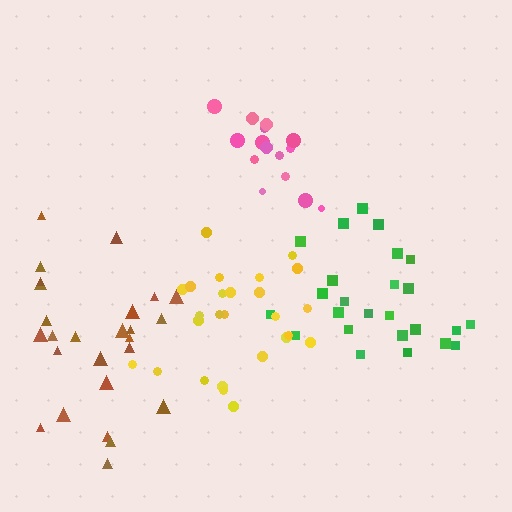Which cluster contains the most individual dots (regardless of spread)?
Brown (26).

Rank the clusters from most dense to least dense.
pink, green, yellow, brown.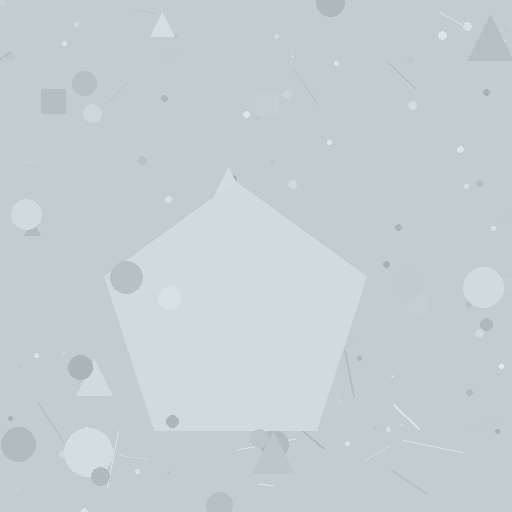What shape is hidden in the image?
A pentagon is hidden in the image.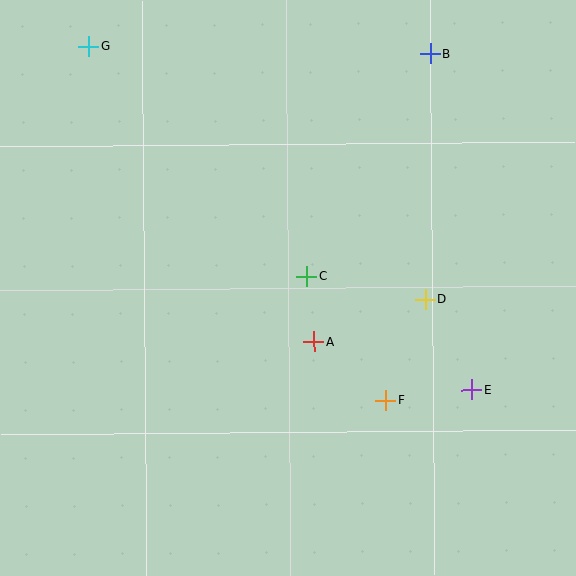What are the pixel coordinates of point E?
Point E is at (472, 390).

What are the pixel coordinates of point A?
Point A is at (314, 342).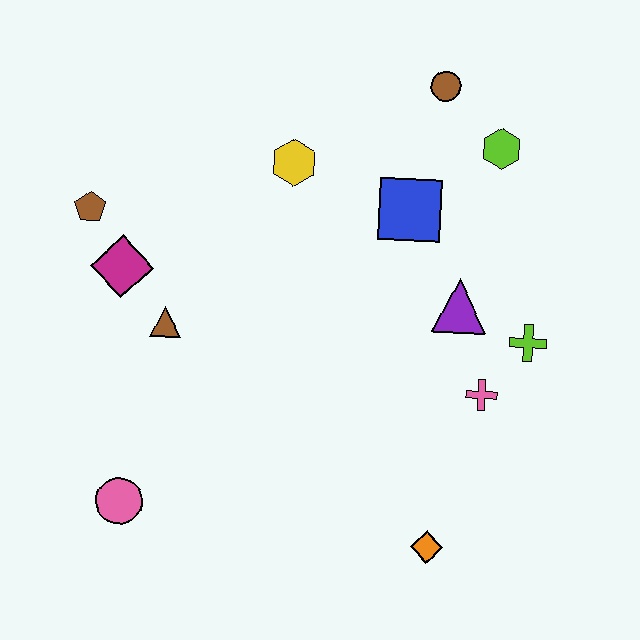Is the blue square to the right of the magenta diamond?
Yes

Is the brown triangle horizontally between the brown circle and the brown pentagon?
Yes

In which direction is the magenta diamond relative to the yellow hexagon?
The magenta diamond is to the left of the yellow hexagon.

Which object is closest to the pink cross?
The lime cross is closest to the pink cross.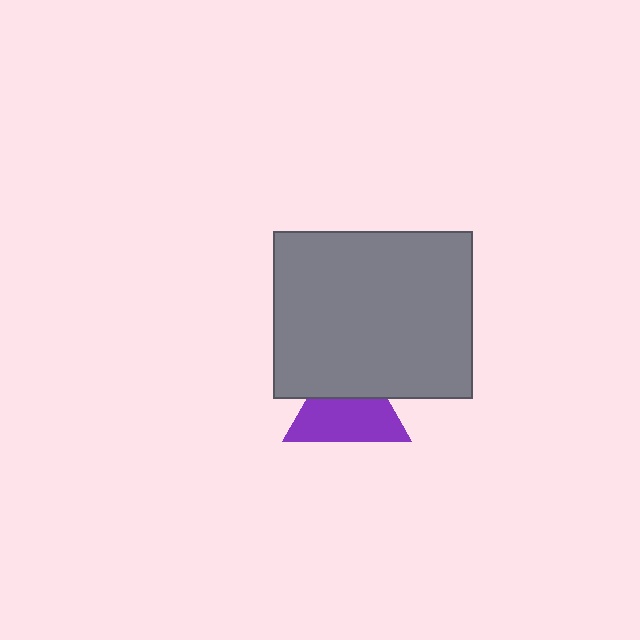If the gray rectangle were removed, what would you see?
You would see the complete purple triangle.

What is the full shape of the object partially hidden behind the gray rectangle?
The partially hidden object is a purple triangle.